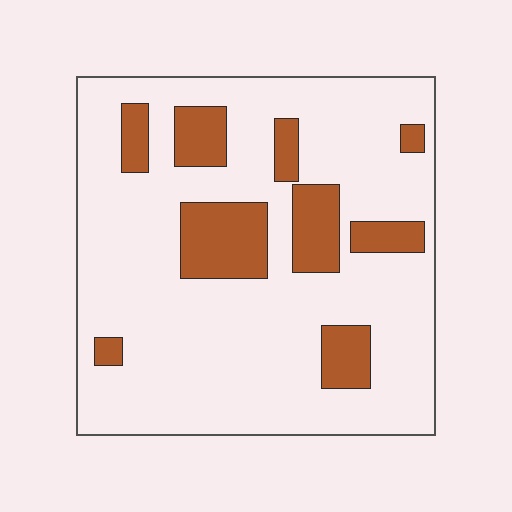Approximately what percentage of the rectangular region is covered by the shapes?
Approximately 20%.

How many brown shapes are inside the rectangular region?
9.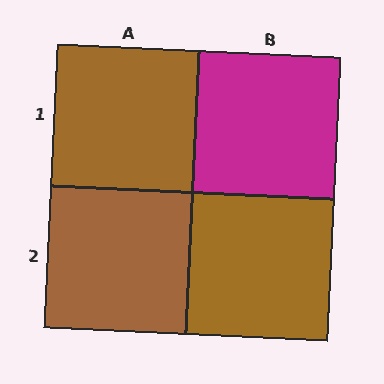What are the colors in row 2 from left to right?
Brown, brown.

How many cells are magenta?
1 cell is magenta.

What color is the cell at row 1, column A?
Brown.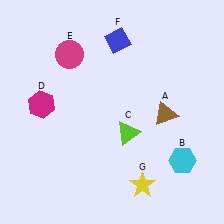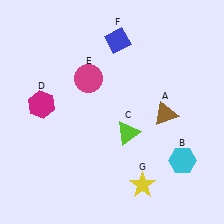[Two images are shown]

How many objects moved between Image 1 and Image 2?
1 object moved between the two images.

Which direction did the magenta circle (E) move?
The magenta circle (E) moved down.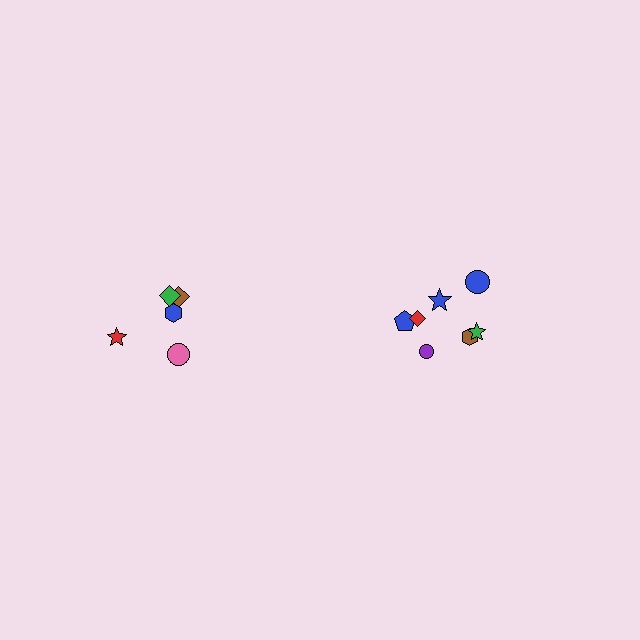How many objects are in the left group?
There are 5 objects.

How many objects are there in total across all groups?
There are 12 objects.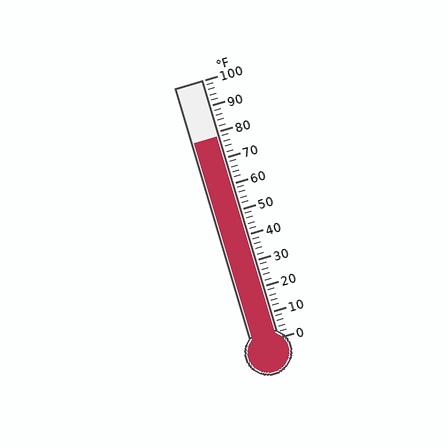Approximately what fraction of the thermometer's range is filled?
The thermometer is filled to approximately 80% of its range.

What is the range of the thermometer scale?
The thermometer scale ranges from 0°F to 100°F.